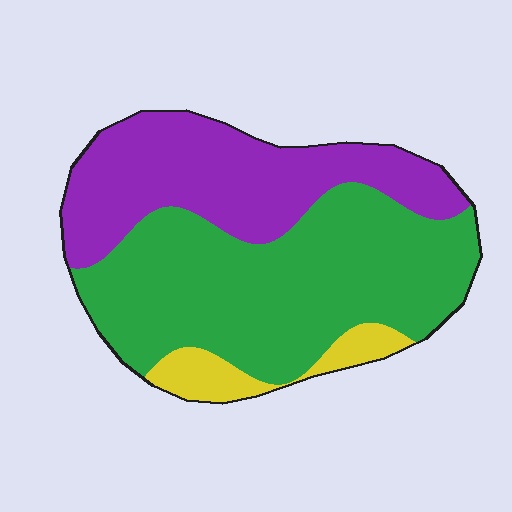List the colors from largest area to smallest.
From largest to smallest: green, purple, yellow.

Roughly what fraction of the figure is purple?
Purple takes up about three eighths (3/8) of the figure.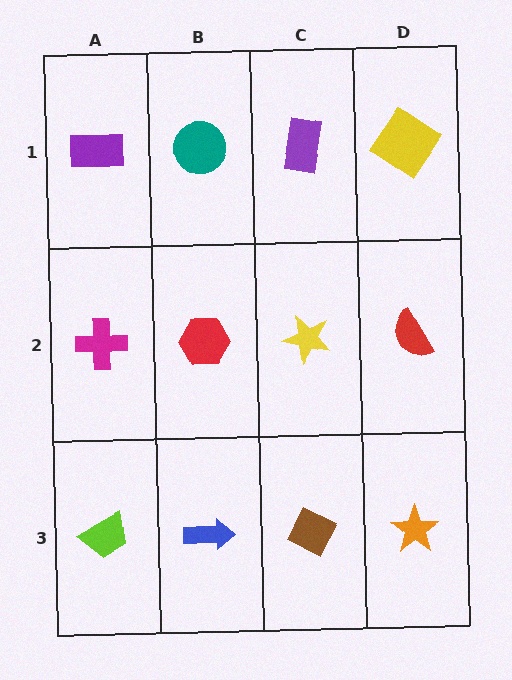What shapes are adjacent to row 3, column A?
A magenta cross (row 2, column A), a blue arrow (row 3, column B).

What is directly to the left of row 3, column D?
A brown diamond.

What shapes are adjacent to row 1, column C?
A yellow star (row 2, column C), a teal circle (row 1, column B), a yellow diamond (row 1, column D).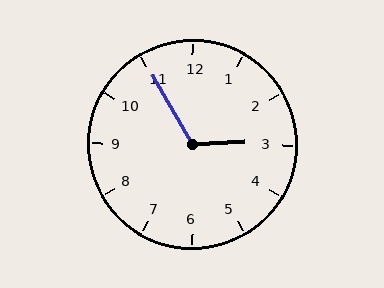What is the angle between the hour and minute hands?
Approximately 118 degrees.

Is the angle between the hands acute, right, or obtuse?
It is obtuse.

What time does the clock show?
2:55.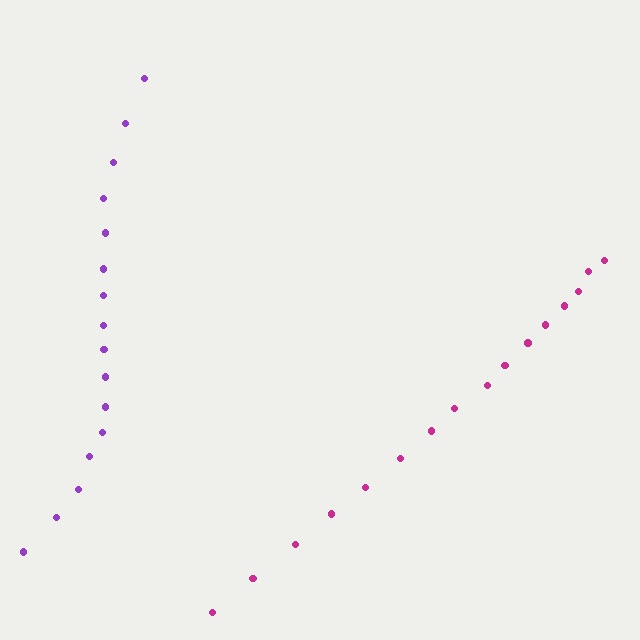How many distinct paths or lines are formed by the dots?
There are 2 distinct paths.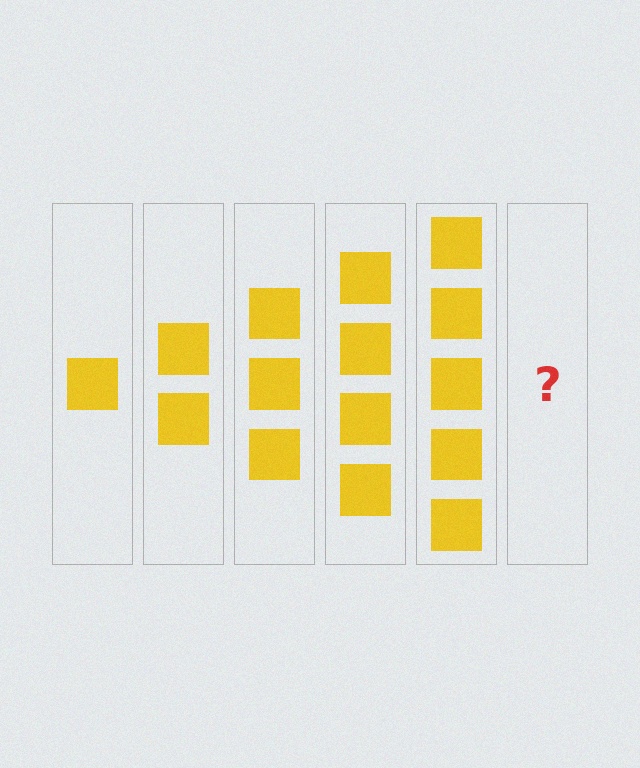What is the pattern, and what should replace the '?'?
The pattern is that each step adds one more square. The '?' should be 6 squares.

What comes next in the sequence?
The next element should be 6 squares.